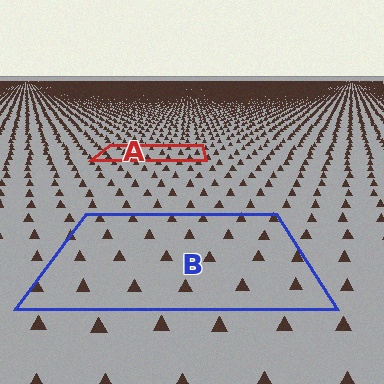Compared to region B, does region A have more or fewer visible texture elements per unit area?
Region A has more texture elements per unit area — they are packed more densely because it is farther away.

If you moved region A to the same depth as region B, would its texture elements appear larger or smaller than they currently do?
They would appear larger. At a closer depth, the same texture elements are projected at a bigger on-screen size.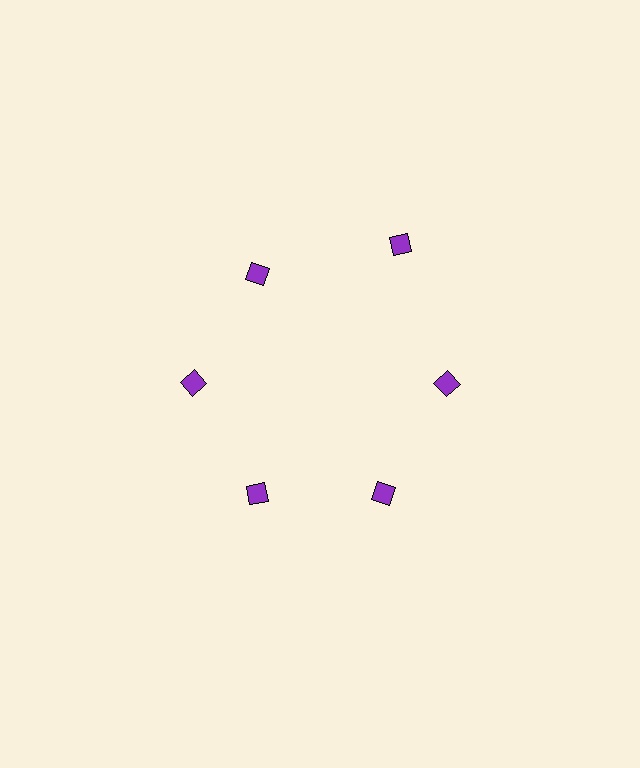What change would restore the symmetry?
The symmetry would be restored by moving it inward, back onto the ring so that all 6 diamonds sit at equal angles and equal distance from the center.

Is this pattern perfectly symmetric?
No. The 6 purple diamonds are arranged in a ring, but one element near the 1 o'clock position is pushed outward from the center, breaking the 6-fold rotational symmetry.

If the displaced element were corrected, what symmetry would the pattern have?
It would have 6-fold rotational symmetry — the pattern would map onto itself every 60 degrees.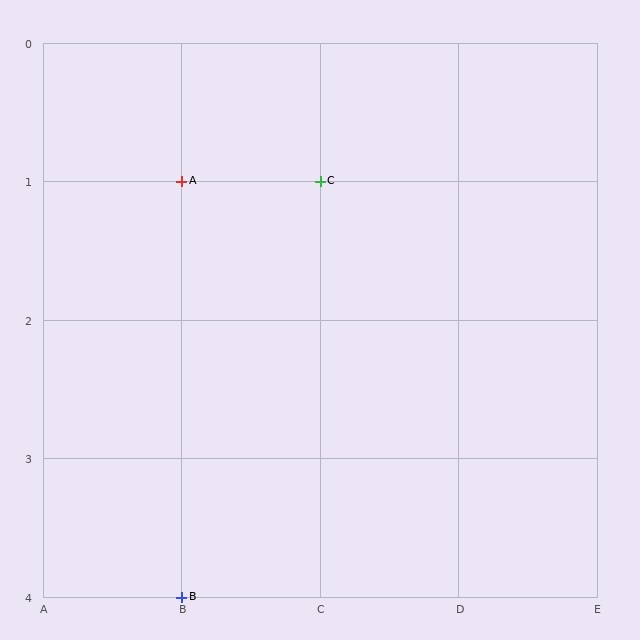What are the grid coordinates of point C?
Point C is at grid coordinates (C, 1).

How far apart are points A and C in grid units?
Points A and C are 1 column apart.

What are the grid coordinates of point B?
Point B is at grid coordinates (B, 4).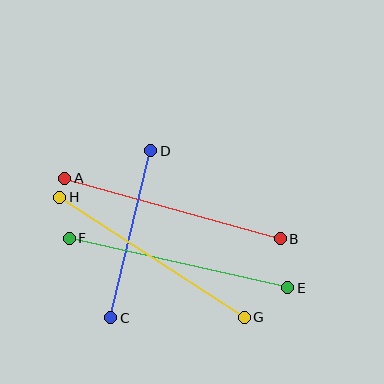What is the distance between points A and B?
The distance is approximately 224 pixels.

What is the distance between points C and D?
The distance is approximately 172 pixels.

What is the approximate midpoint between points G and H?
The midpoint is at approximately (152, 257) pixels.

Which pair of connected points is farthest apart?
Points E and F are farthest apart.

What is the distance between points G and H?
The distance is approximately 220 pixels.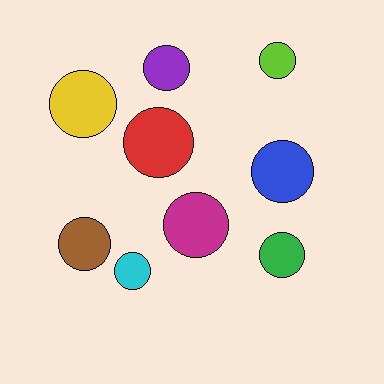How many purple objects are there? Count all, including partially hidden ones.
There is 1 purple object.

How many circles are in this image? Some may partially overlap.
There are 9 circles.